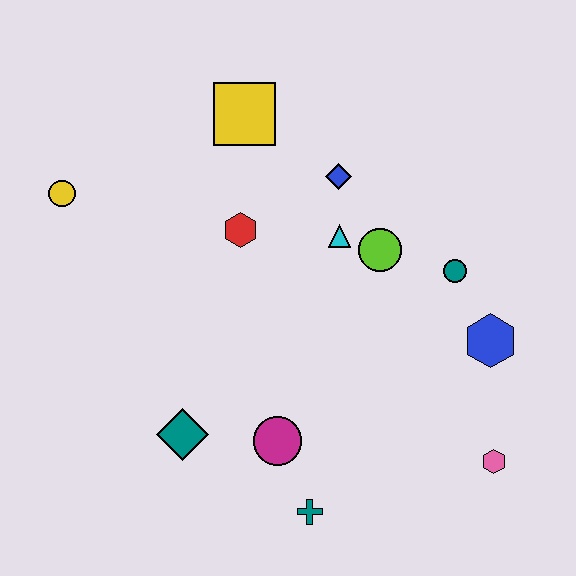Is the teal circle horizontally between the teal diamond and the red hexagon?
No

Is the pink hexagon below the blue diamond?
Yes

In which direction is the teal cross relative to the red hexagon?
The teal cross is below the red hexagon.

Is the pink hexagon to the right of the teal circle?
Yes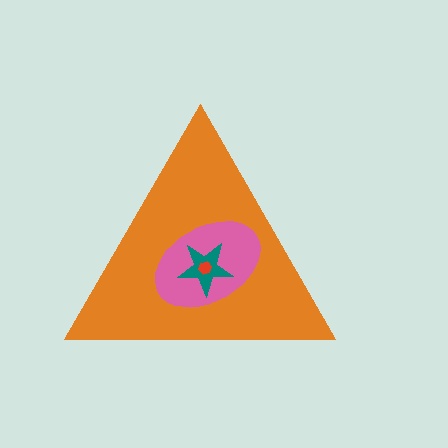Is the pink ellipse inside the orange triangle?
Yes.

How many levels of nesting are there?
4.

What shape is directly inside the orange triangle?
The pink ellipse.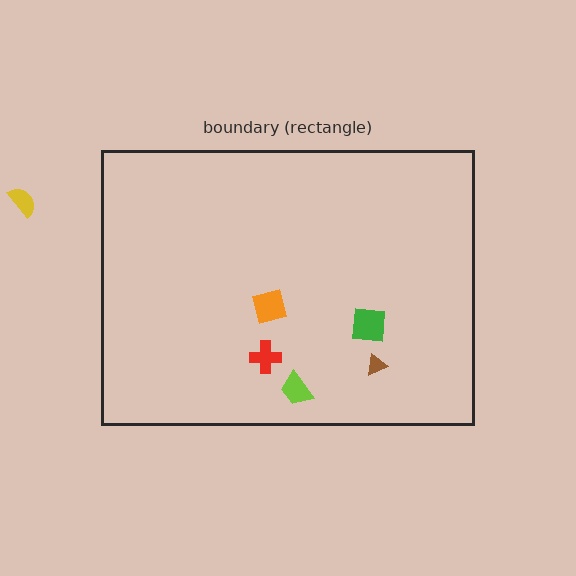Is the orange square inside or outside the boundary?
Inside.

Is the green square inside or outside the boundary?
Inside.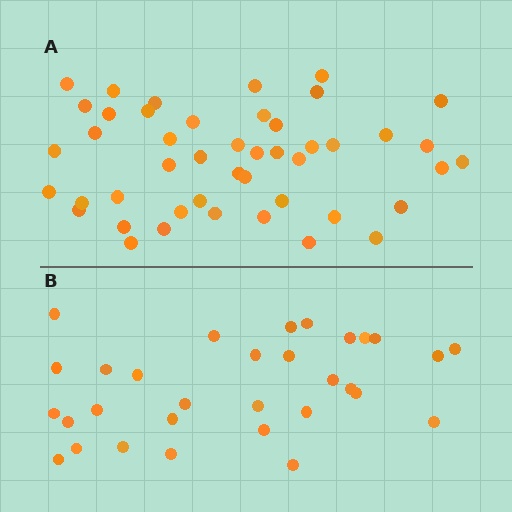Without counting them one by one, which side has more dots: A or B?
Region A (the top region) has more dots.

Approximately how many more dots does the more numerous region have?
Region A has approximately 15 more dots than region B.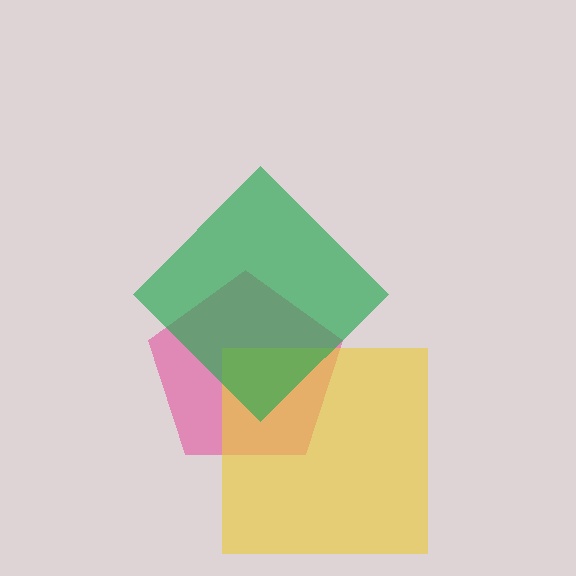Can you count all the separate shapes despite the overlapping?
Yes, there are 3 separate shapes.